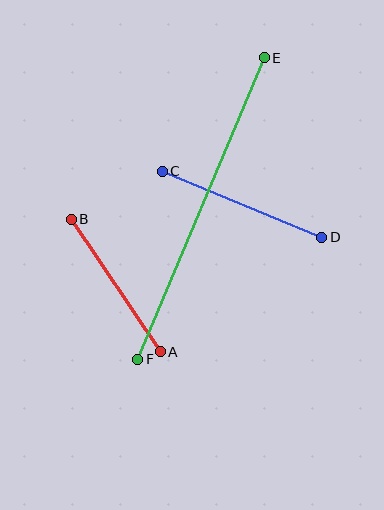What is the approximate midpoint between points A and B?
The midpoint is at approximately (116, 286) pixels.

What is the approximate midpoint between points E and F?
The midpoint is at approximately (201, 209) pixels.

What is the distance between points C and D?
The distance is approximately 173 pixels.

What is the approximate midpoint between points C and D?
The midpoint is at approximately (242, 204) pixels.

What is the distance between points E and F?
The distance is approximately 327 pixels.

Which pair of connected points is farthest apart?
Points E and F are farthest apart.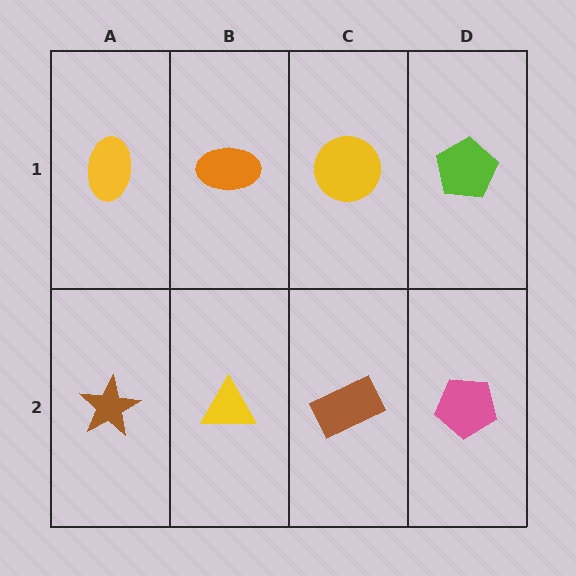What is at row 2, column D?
A pink pentagon.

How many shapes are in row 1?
4 shapes.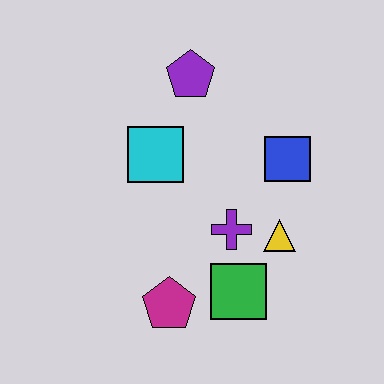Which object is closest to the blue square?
The yellow triangle is closest to the blue square.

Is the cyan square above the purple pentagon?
No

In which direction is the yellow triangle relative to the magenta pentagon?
The yellow triangle is to the right of the magenta pentagon.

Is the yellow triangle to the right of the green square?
Yes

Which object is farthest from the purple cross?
The purple pentagon is farthest from the purple cross.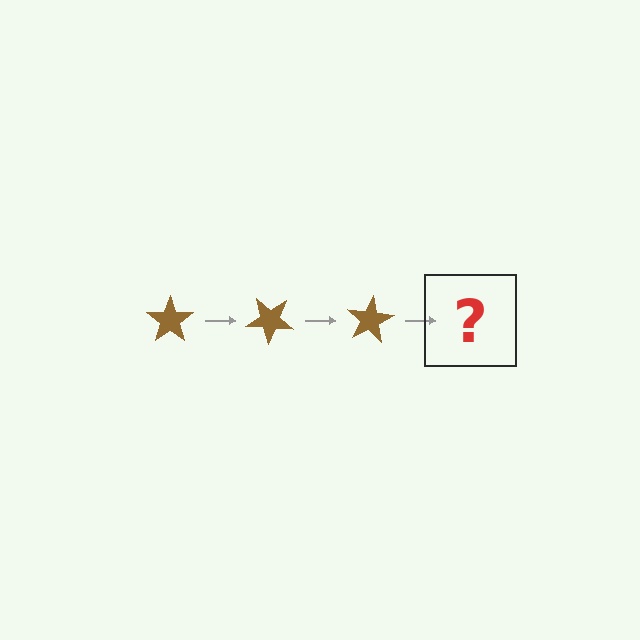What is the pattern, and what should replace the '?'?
The pattern is that the star rotates 40 degrees each step. The '?' should be a brown star rotated 120 degrees.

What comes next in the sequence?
The next element should be a brown star rotated 120 degrees.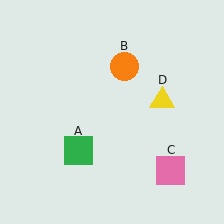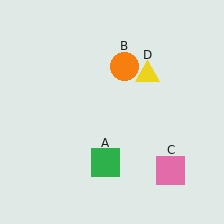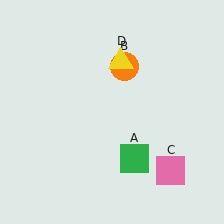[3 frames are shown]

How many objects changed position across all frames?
2 objects changed position: green square (object A), yellow triangle (object D).